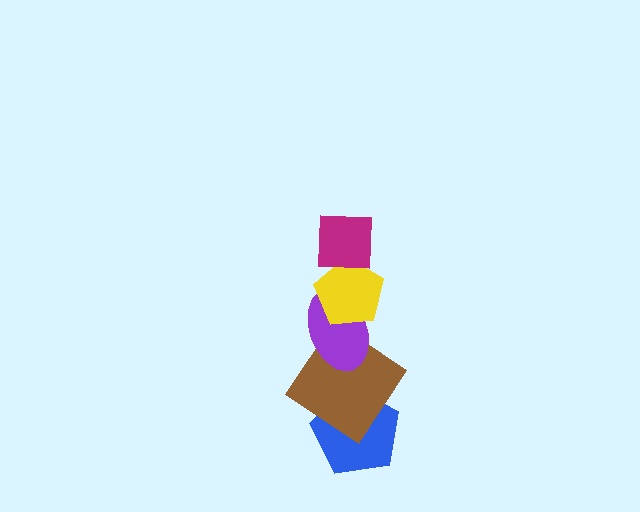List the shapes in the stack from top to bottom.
From top to bottom: the magenta square, the yellow pentagon, the purple ellipse, the brown diamond, the blue pentagon.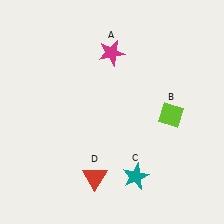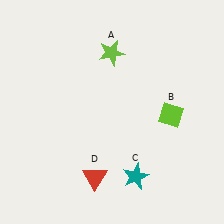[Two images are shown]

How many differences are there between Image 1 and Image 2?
There is 1 difference between the two images.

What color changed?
The star (A) changed from magenta in Image 1 to lime in Image 2.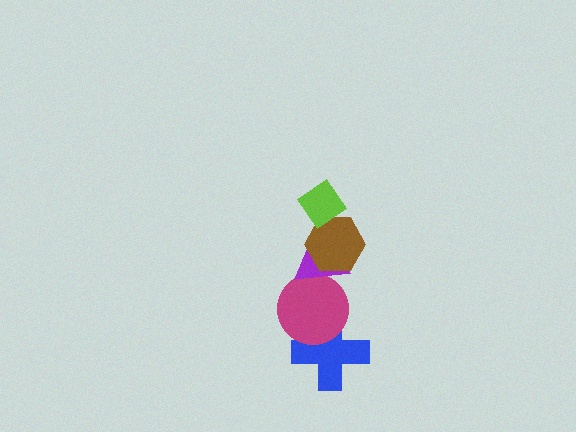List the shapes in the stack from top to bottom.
From top to bottom: the lime diamond, the brown hexagon, the purple triangle, the magenta circle, the blue cross.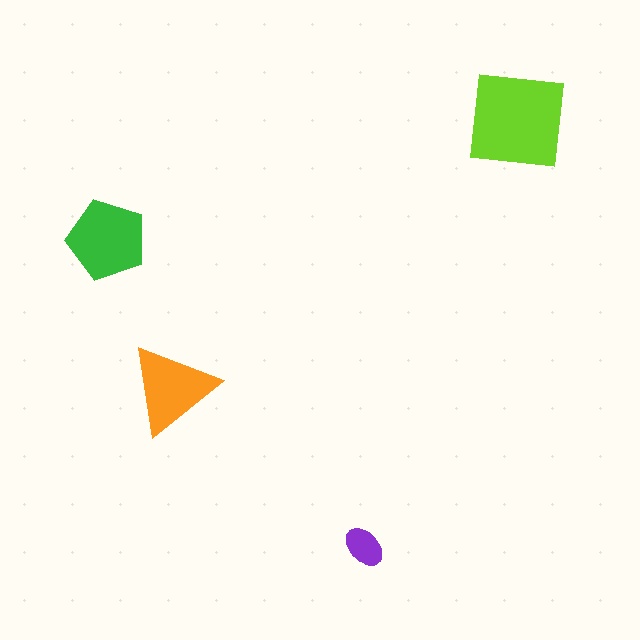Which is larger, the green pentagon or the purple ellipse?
The green pentagon.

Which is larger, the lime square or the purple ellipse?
The lime square.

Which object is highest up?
The lime square is topmost.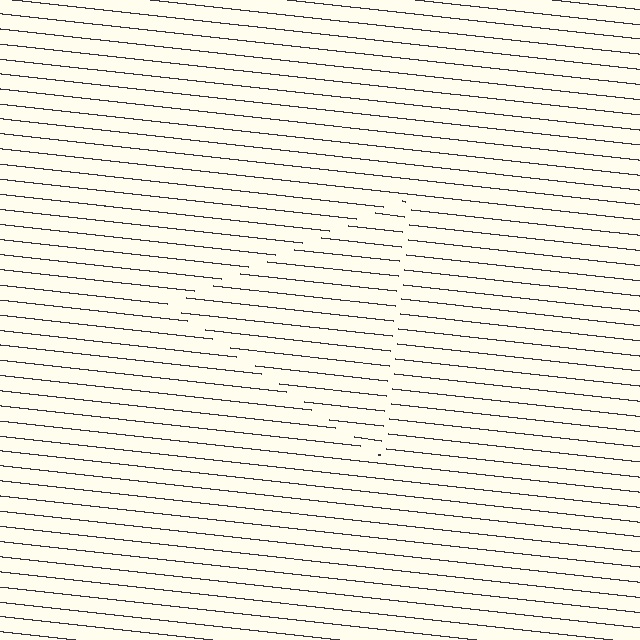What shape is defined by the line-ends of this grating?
An illusory triangle. The interior of the shape contains the same grating, shifted by half a period — the contour is defined by the phase discontinuity where line-ends from the inner and outer gratings abut.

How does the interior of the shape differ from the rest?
The interior of the shape contains the same grating, shifted by half a period — the contour is defined by the phase discontinuity where line-ends from the inner and outer gratings abut.